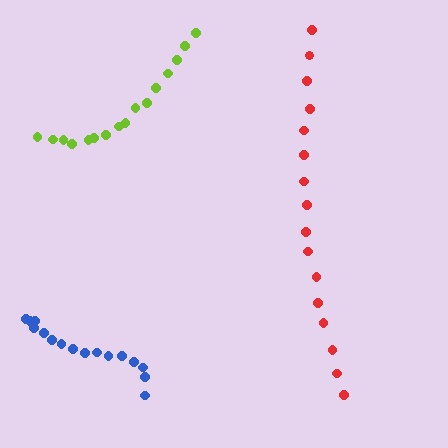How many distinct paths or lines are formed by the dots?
There are 3 distinct paths.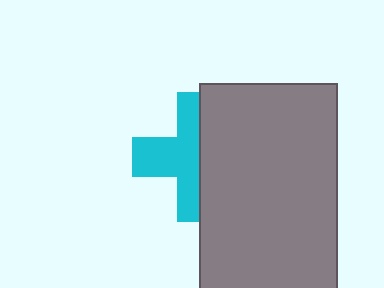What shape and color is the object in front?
The object in front is a gray rectangle.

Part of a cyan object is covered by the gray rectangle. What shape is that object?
It is a cross.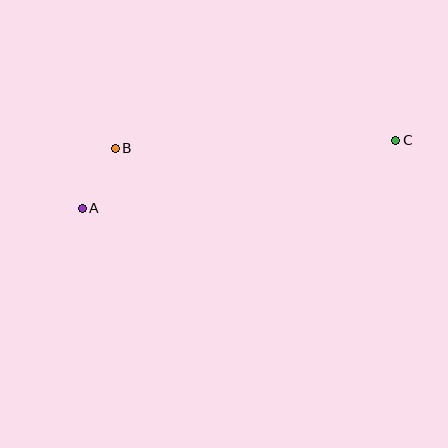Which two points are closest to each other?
Points A and B are closest to each other.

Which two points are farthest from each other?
Points A and C are farthest from each other.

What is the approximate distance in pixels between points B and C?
The distance between B and C is approximately 280 pixels.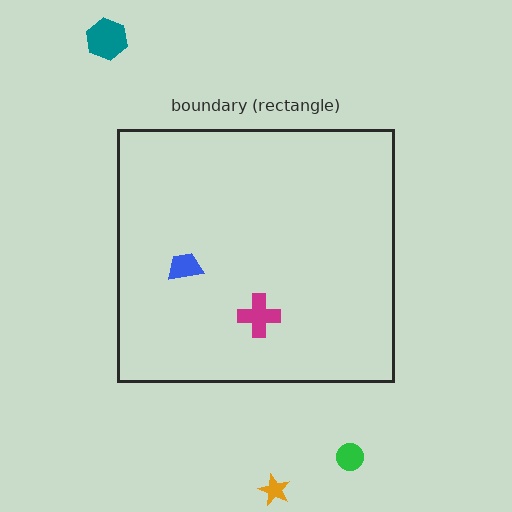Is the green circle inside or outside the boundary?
Outside.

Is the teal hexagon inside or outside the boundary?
Outside.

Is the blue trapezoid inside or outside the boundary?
Inside.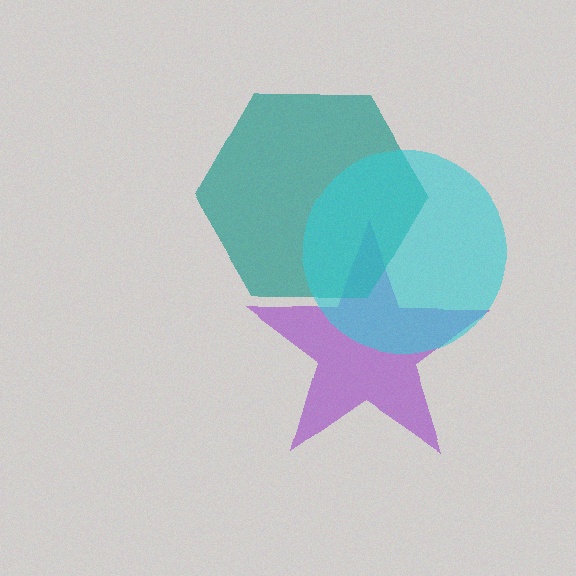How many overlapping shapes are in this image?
There are 3 overlapping shapes in the image.